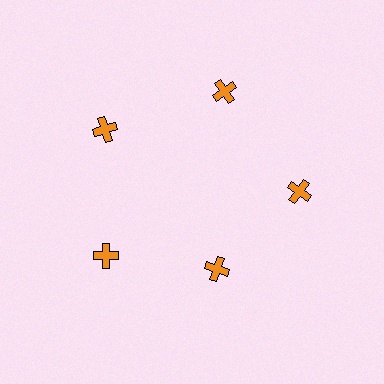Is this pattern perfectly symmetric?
No. The 5 orange crosses are arranged in a ring, but one element near the 5 o'clock position is pulled inward toward the center, breaking the 5-fold rotational symmetry.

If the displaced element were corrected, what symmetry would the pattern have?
It would have 5-fold rotational symmetry — the pattern would map onto itself every 72 degrees.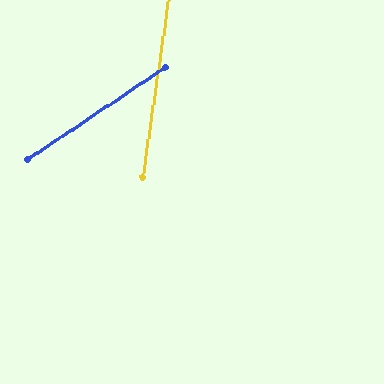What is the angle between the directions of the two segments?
Approximately 48 degrees.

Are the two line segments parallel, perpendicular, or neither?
Neither parallel nor perpendicular — they differ by about 48°.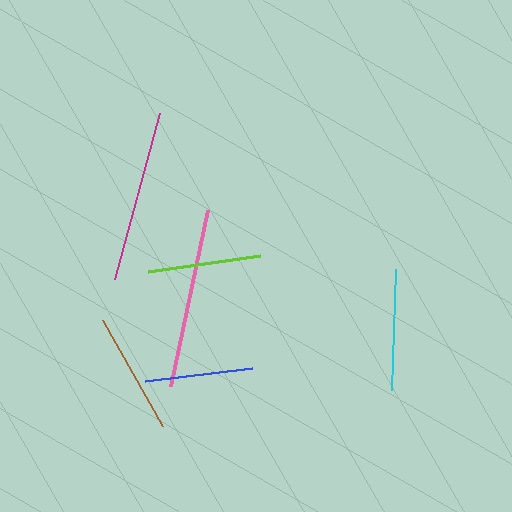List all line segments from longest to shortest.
From longest to shortest: pink, magenta, brown, cyan, lime, blue.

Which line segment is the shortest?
The blue line is the shortest at approximately 109 pixels.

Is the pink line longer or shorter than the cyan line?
The pink line is longer than the cyan line.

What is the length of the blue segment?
The blue segment is approximately 109 pixels long.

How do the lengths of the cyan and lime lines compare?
The cyan and lime lines are approximately the same length.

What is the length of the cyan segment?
The cyan segment is approximately 120 pixels long.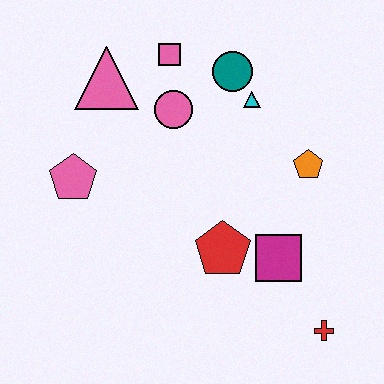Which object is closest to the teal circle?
The cyan triangle is closest to the teal circle.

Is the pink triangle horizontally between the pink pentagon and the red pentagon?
Yes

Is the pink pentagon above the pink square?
No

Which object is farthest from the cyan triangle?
The red cross is farthest from the cyan triangle.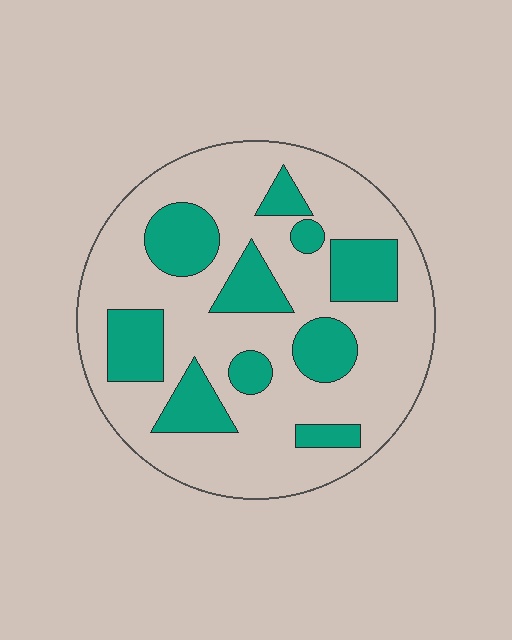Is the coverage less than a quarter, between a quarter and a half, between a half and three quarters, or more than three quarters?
Between a quarter and a half.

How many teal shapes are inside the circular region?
10.